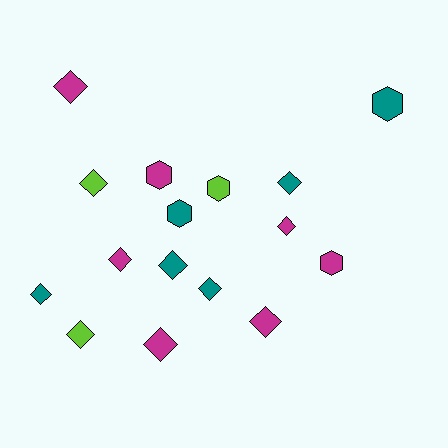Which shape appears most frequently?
Diamond, with 11 objects.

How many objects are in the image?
There are 16 objects.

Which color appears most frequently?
Magenta, with 7 objects.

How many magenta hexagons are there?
There are 2 magenta hexagons.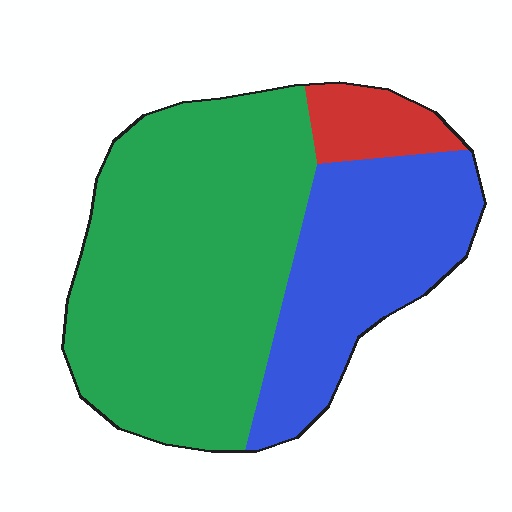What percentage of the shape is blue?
Blue takes up between a quarter and a half of the shape.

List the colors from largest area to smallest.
From largest to smallest: green, blue, red.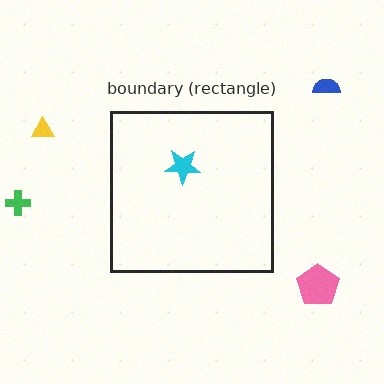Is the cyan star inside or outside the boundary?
Inside.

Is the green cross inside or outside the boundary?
Outside.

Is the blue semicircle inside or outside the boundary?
Outside.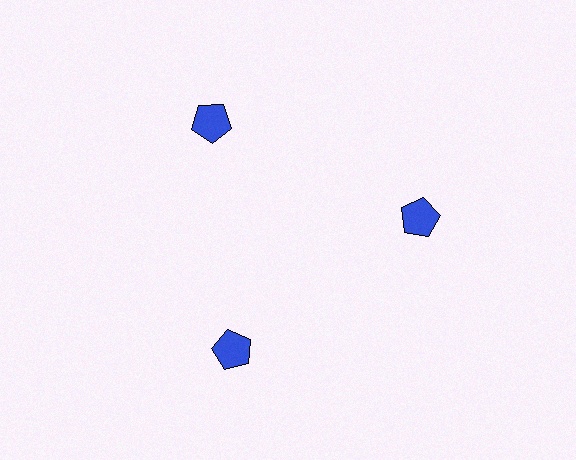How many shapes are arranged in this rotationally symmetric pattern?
There are 3 shapes, arranged in 3 groups of 1.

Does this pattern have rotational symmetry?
Yes, this pattern has 3-fold rotational symmetry. It looks the same after rotating 120 degrees around the center.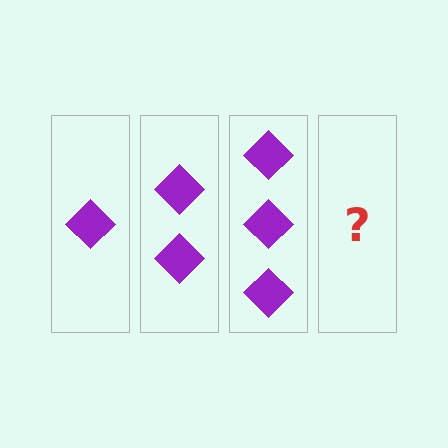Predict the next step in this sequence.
The next step is 4 diamonds.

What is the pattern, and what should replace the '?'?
The pattern is that each step adds one more diamond. The '?' should be 4 diamonds.